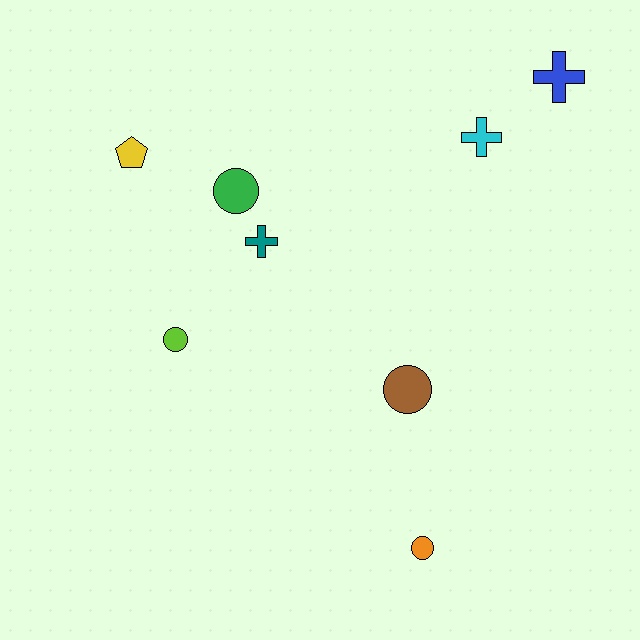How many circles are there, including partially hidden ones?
There are 4 circles.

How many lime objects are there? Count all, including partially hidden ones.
There is 1 lime object.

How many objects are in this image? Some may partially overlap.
There are 8 objects.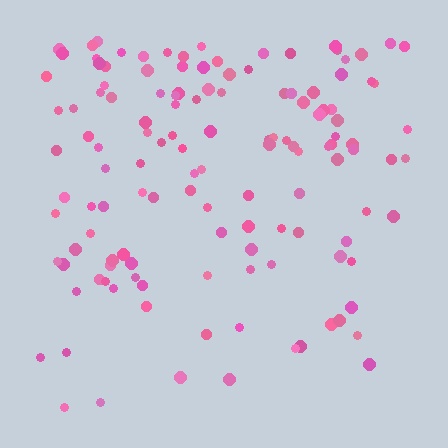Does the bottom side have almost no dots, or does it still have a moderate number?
Still a moderate number, just noticeably fewer than the top.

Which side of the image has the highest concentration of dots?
The top.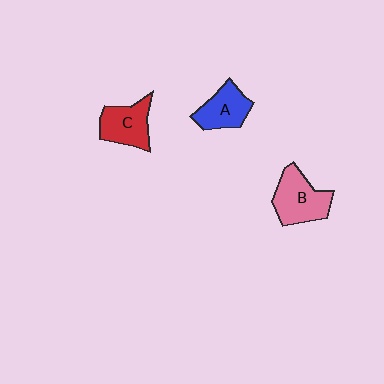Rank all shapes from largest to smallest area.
From largest to smallest: B (pink), C (red), A (blue).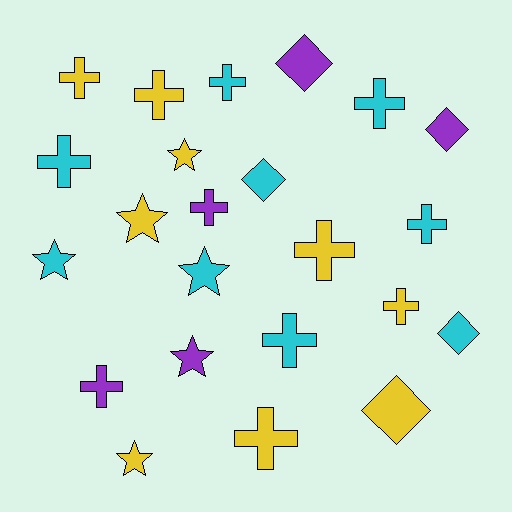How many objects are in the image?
There are 23 objects.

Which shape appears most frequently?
Cross, with 12 objects.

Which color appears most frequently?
Yellow, with 9 objects.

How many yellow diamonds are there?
There is 1 yellow diamond.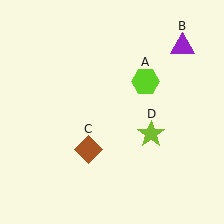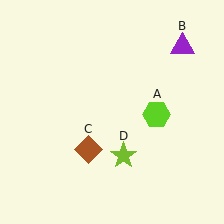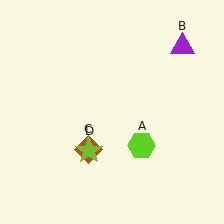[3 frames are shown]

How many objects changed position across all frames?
2 objects changed position: lime hexagon (object A), lime star (object D).